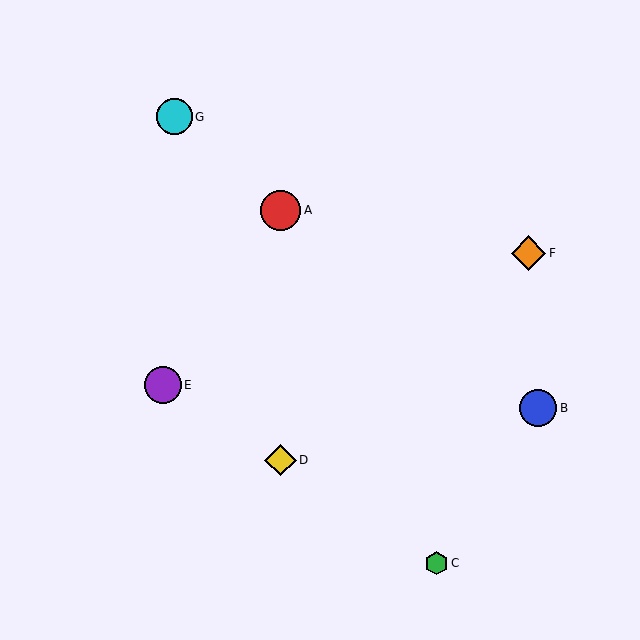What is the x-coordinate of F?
Object F is at x≈529.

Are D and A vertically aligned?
Yes, both are at x≈281.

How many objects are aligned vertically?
2 objects (A, D) are aligned vertically.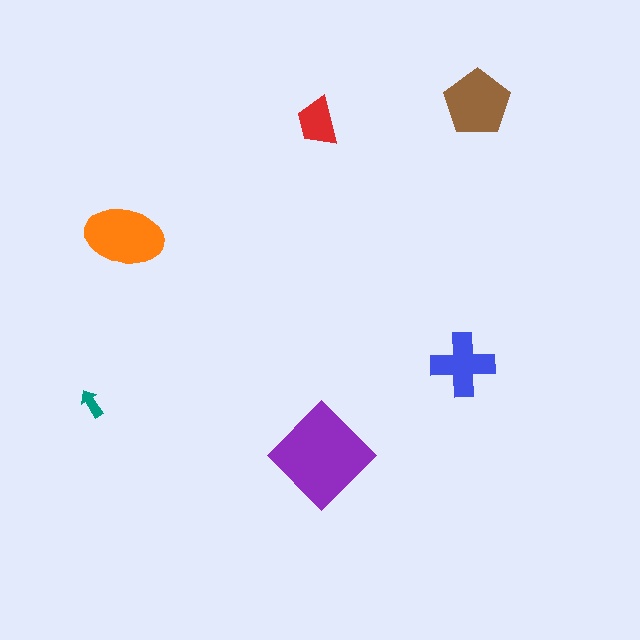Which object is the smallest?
The teal arrow.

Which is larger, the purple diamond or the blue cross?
The purple diamond.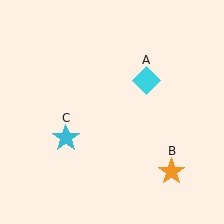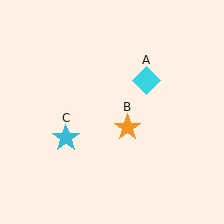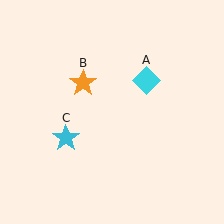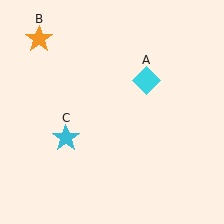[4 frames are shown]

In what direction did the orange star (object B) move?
The orange star (object B) moved up and to the left.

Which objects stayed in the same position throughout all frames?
Cyan diamond (object A) and cyan star (object C) remained stationary.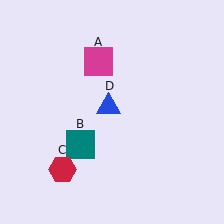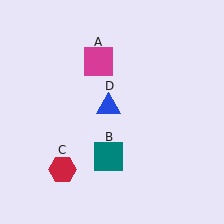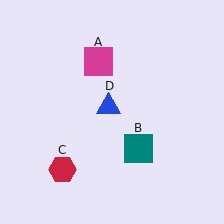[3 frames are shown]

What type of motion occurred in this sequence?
The teal square (object B) rotated counterclockwise around the center of the scene.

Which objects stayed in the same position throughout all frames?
Magenta square (object A) and red hexagon (object C) and blue triangle (object D) remained stationary.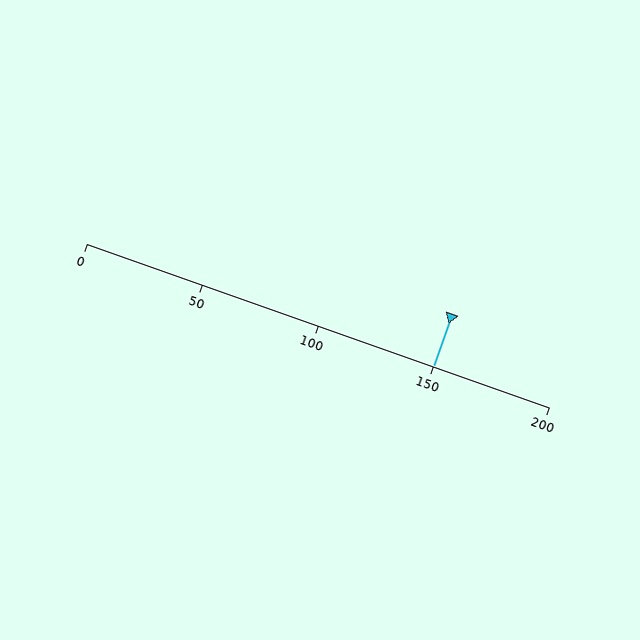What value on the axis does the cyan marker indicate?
The marker indicates approximately 150.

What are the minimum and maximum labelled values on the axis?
The axis runs from 0 to 200.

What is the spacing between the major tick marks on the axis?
The major ticks are spaced 50 apart.